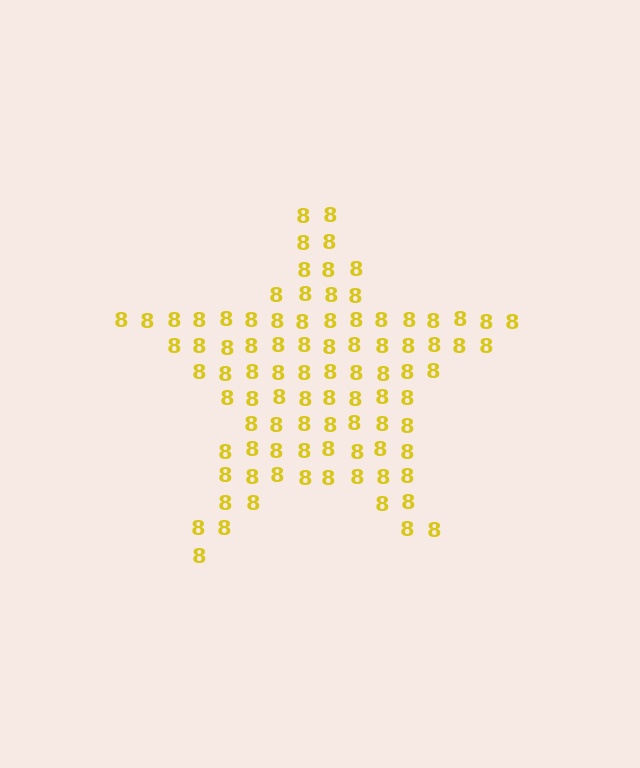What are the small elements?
The small elements are digit 8's.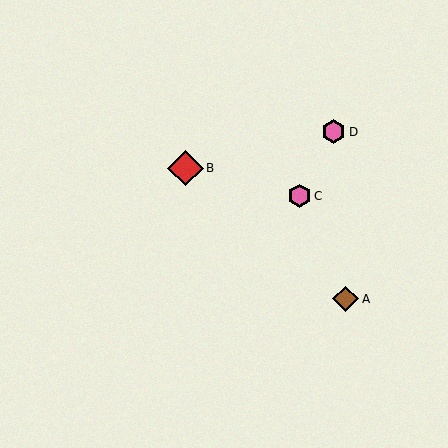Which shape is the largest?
The red diamond (labeled B) is the largest.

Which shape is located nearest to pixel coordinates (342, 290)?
The brown diamond (labeled A) at (346, 299) is nearest to that location.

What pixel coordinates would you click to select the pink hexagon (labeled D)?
Click at (334, 132) to select the pink hexagon D.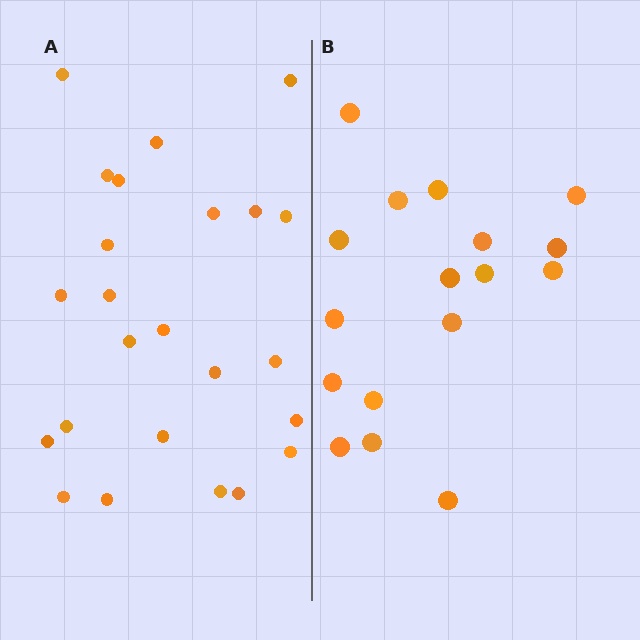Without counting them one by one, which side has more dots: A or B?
Region A (the left region) has more dots.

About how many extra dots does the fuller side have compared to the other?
Region A has roughly 8 or so more dots than region B.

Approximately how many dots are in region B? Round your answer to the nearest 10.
About 20 dots. (The exact count is 17, which rounds to 20.)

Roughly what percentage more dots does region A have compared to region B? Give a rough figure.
About 40% more.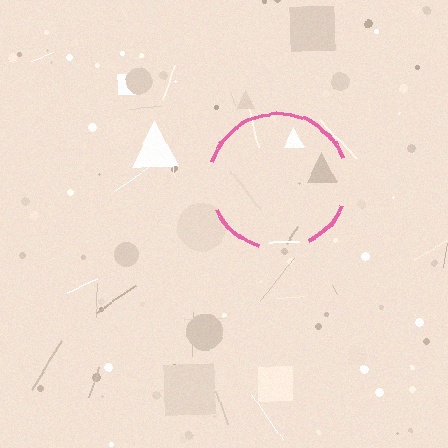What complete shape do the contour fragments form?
The contour fragments form a circle.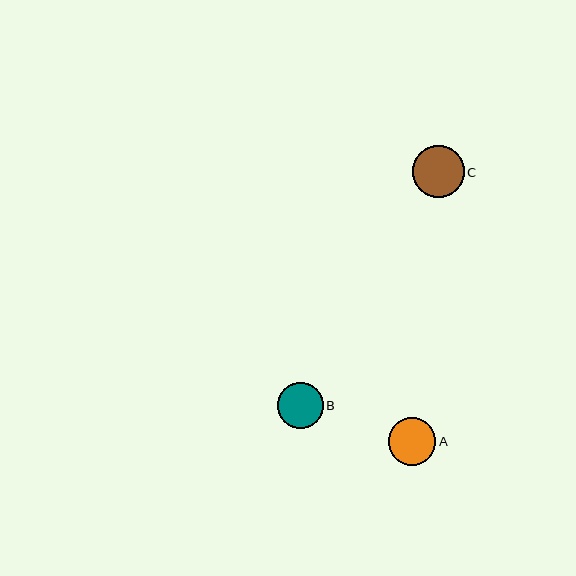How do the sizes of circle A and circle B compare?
Circle A and circle B are approximately the same size.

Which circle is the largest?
Circle C is the largest with a size of approximately 51 pixels.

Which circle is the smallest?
Circle B is the smallest with a size of approximately 45 pixels.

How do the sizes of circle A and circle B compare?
Circle A and circle B are approximately the same size.